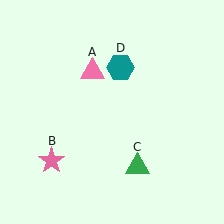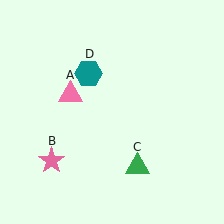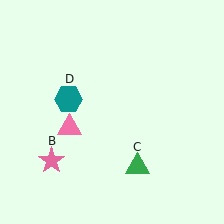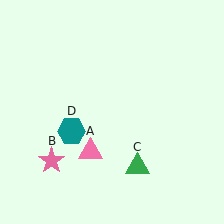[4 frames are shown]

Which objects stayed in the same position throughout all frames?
Pink star (object B) and green triangle (object C) remained stationary.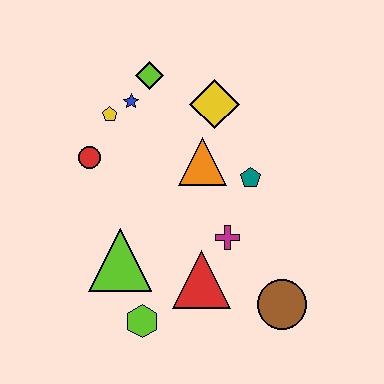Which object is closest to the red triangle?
The magenta cross is closest to the red triangle.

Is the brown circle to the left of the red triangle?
No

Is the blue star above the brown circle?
Yes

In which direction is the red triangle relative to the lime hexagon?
The red triangle is to the right of the lime hexagon.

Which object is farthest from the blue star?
The brown circle is farthest from the blue star.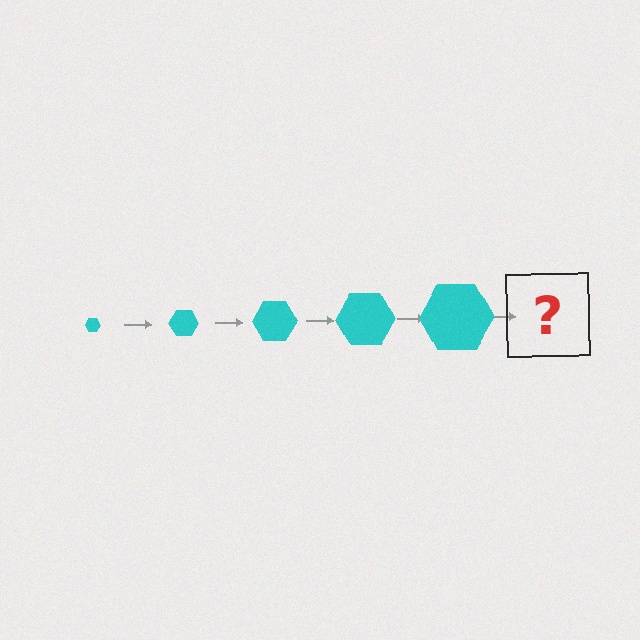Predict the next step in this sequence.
The next step is a cyan hexagon, larger than the previous one.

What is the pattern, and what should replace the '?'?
The pattern is that the hexagon gets progressively larger each step. The '?' should be a cyan hexagon, larger than the previous one.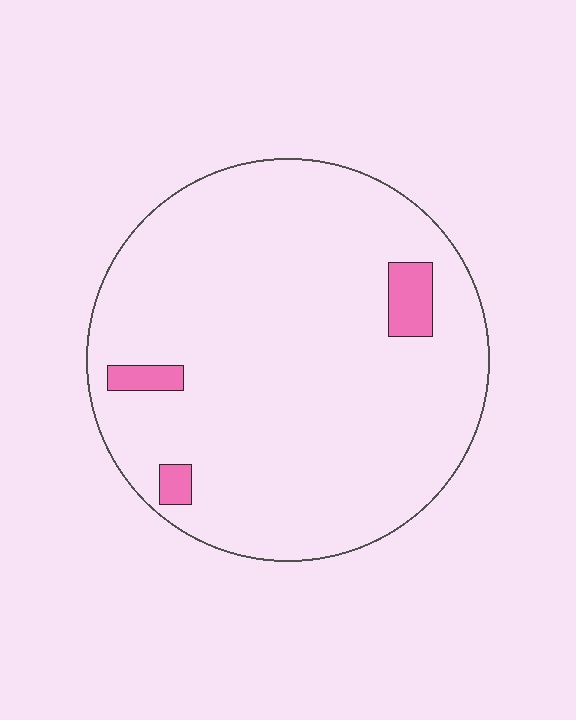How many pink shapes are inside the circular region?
3.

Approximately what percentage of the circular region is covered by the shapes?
Approximately 5%.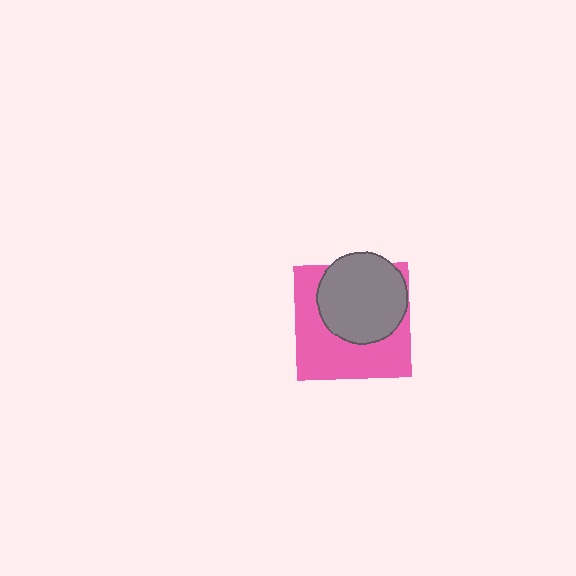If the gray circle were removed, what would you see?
You would see the complete pink square.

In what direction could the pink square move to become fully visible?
The pink square could move toward the lower-left. That would shift it out from behind the gray circle entirely.